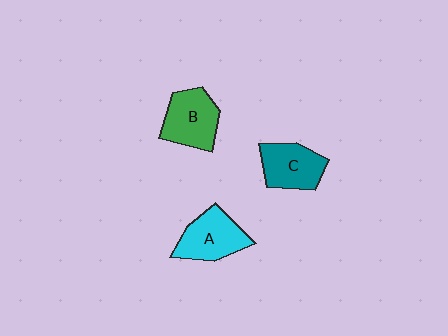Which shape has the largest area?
Shape B (green).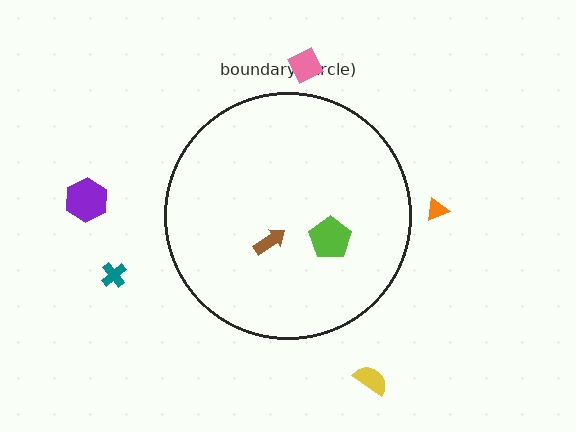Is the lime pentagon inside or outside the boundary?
Inside.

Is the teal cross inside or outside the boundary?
Outside.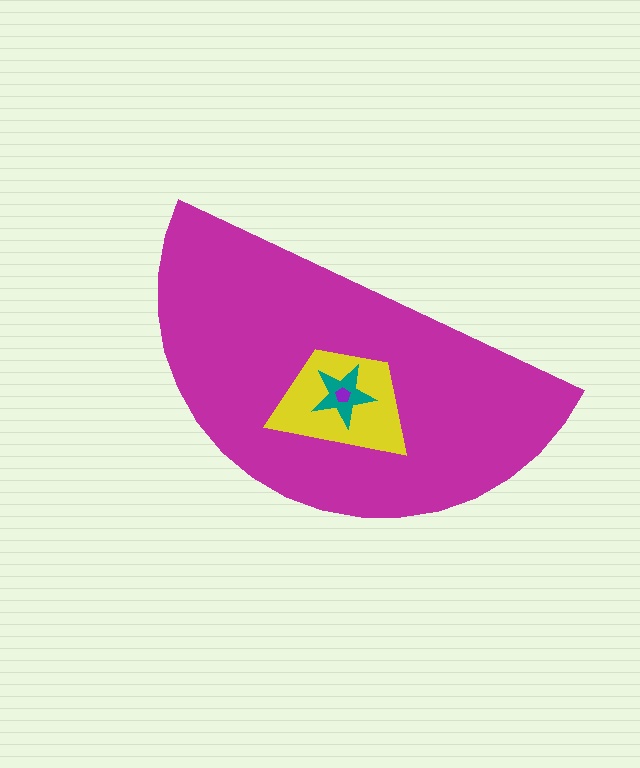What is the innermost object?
The purple pentagon.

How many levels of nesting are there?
4.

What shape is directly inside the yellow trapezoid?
The teal star.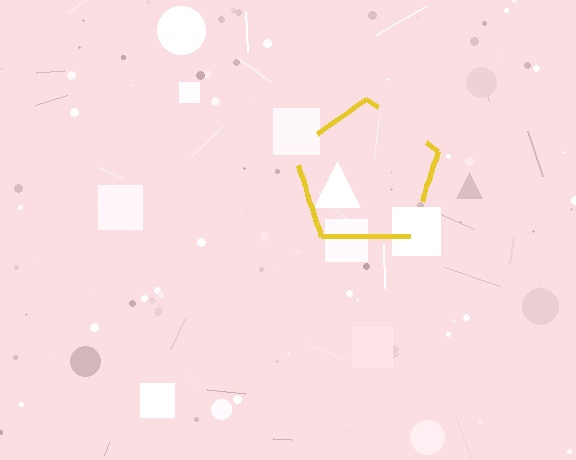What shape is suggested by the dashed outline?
The dashed outline suggests a pentagon.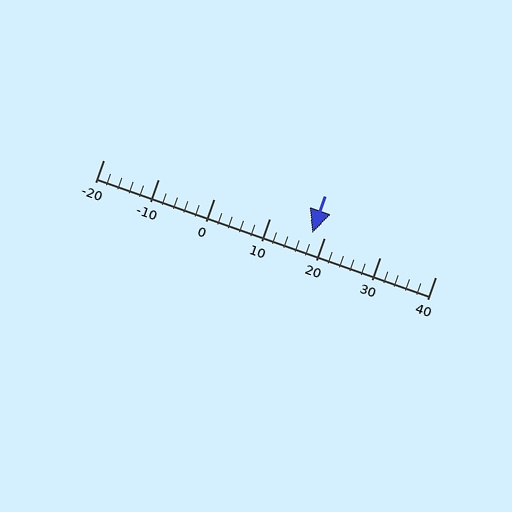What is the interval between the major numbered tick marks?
The major tick marks are spaced 10 units apart.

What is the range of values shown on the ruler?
The ruler shows values from -20 to 40.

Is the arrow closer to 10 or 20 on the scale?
The arrow is closer to 20.